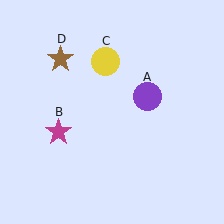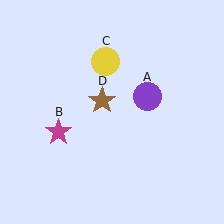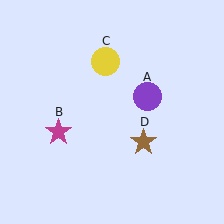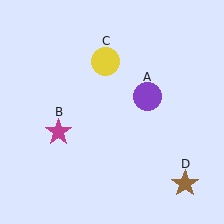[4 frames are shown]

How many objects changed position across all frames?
1 object changed position: brown star (object D).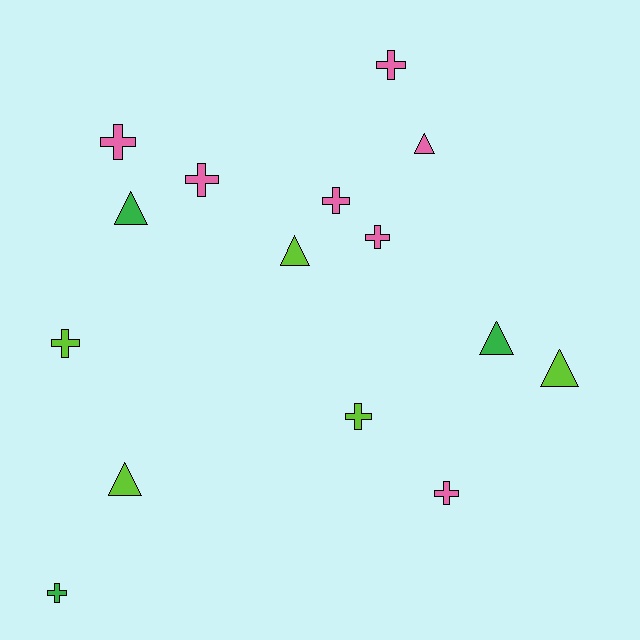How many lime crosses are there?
There are 2 lime crosses.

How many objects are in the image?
There are 15 objects.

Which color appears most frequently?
Pink, with 7 objects.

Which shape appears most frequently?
Cross, with 9 objects.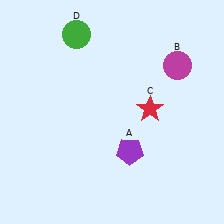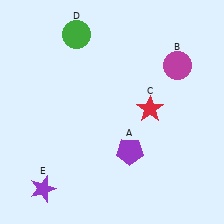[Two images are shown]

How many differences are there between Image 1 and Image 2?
There is 1 difference between the two images.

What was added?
A purple star (E) was added in Image 2.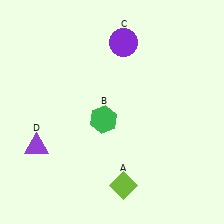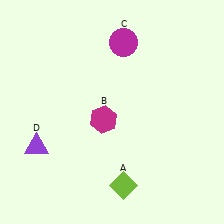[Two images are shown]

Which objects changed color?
B changed from green to magenta. C changed from purple to magenta.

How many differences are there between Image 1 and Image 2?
There are 2 differences between the two images.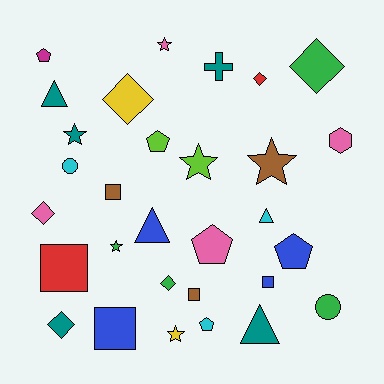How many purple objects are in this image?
There are no purple objects.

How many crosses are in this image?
There is 1 cross.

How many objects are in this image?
There are 30 objects.